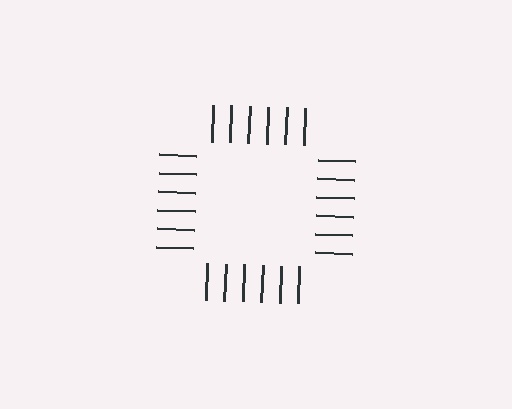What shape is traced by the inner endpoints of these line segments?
An illusory square — the line segments terminate on its edges but no continuous stroke is drawn.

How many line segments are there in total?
24 — 6 along each of the 4 edges.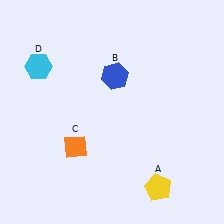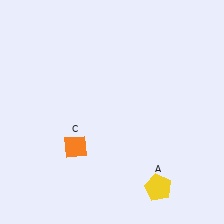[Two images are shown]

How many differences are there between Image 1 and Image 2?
There are 2 differences between the two images.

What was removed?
The cyan hexagon (D), the blue hexagon (B) were removed in Image 2.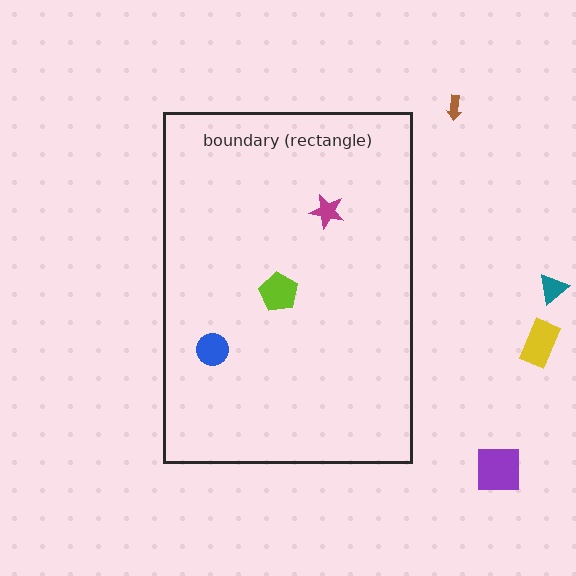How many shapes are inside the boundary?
3 inside, 4 outside.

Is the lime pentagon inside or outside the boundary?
Inside.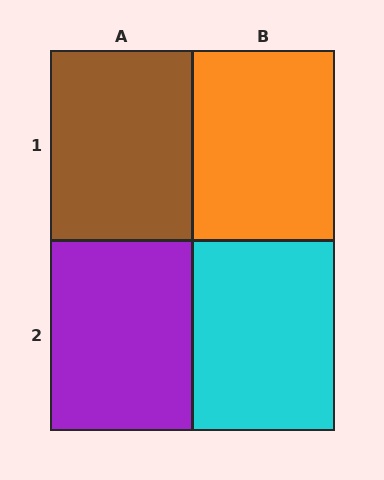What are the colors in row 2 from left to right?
Purple, cyan.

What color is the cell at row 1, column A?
Brown.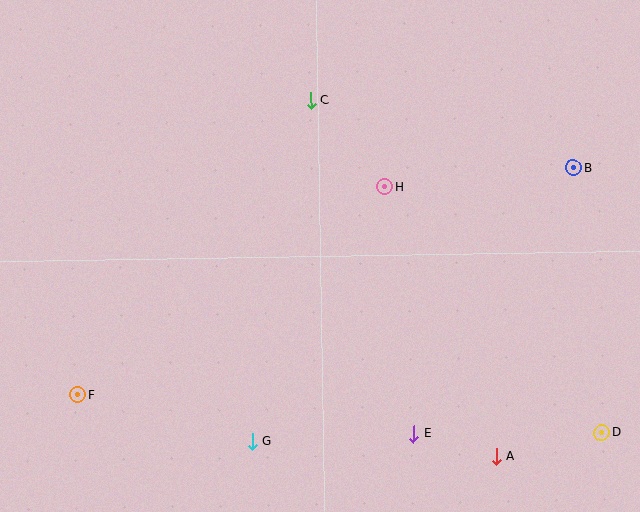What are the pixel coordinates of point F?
Point F is at (78, 395).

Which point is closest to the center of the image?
Point H at (385, 187) is closest to the center.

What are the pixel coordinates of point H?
Point H is at (385, 187).